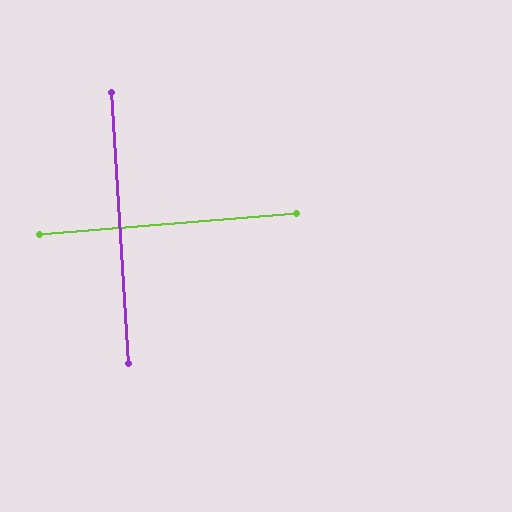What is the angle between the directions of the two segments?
Approximately 89 degrees.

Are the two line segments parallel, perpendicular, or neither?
Perpendicular — they meet at approximately 89°.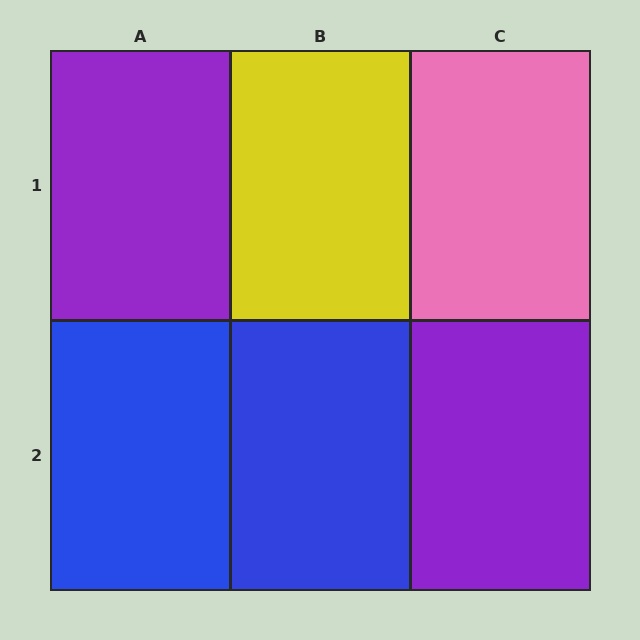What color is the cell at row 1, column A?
Purple.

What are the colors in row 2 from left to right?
Blue, blue, purple.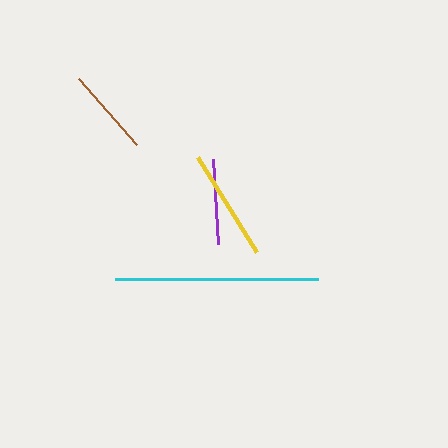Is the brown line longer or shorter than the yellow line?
The yellow line is longer than the brown line.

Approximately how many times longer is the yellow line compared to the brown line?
The yellow line is approximately 1.3 times the length of the brown line.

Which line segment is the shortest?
The purple line is the shortest at approximately 85 pixels.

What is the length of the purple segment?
The purple segment is approximately 85 pixels long.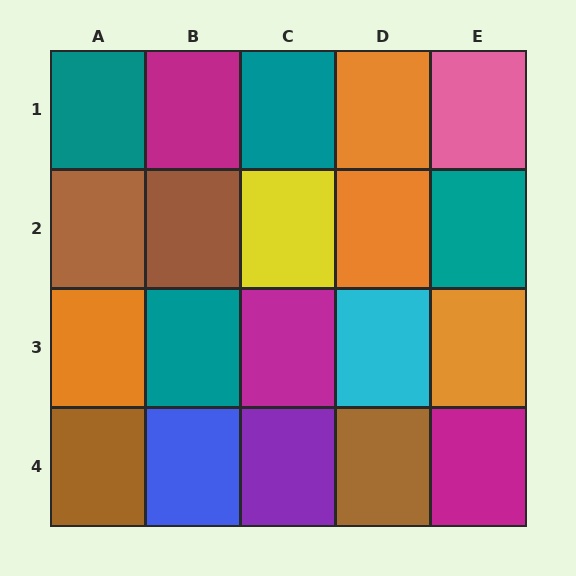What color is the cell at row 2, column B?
Brown.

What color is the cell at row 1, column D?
Orange.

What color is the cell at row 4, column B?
Blue.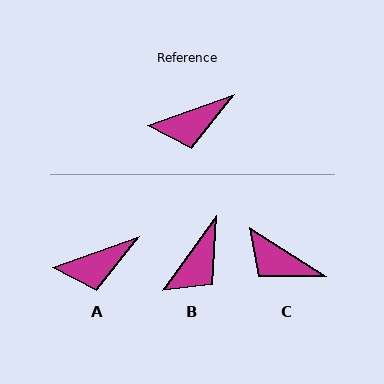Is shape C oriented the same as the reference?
No, it is off by about 52 degrees.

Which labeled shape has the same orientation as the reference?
A.